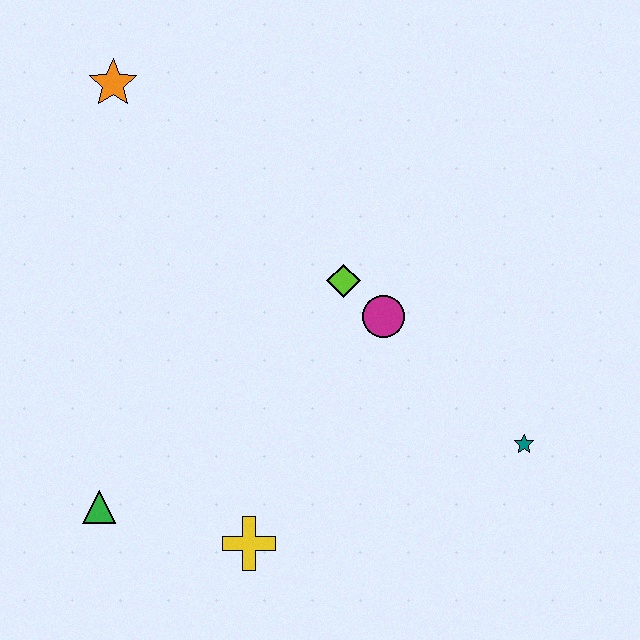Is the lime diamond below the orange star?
Yes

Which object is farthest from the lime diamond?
The green triangle is farthest from the lime diamond.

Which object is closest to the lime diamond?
The magenta circle is closest to the lime diamond.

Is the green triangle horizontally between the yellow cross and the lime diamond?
No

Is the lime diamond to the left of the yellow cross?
No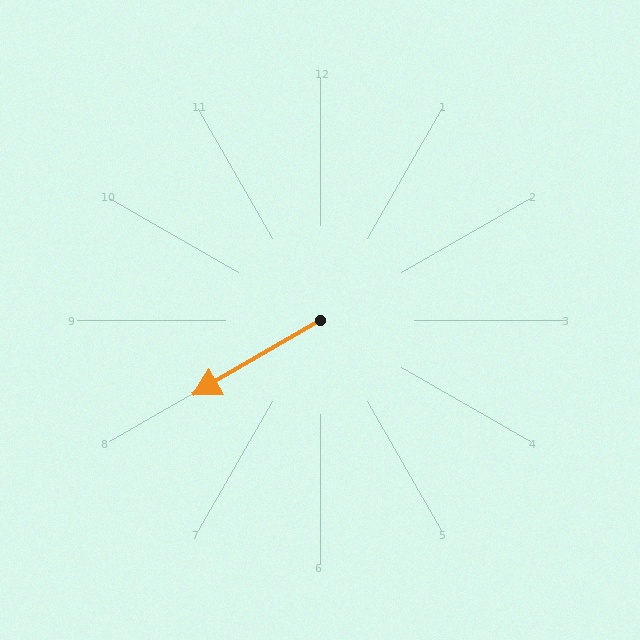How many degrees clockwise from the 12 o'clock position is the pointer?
Approximately 240 degrees.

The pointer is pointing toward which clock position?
Roughly 8 o'clock.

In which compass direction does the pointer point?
Southwest.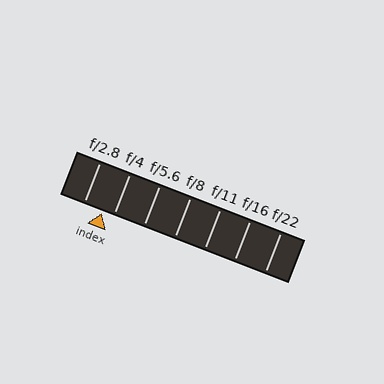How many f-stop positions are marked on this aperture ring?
There are 7 f-stop positions marked.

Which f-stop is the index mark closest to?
The index mark is closest to f/4.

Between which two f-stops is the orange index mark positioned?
The index mark is between f/2.8 and f/4.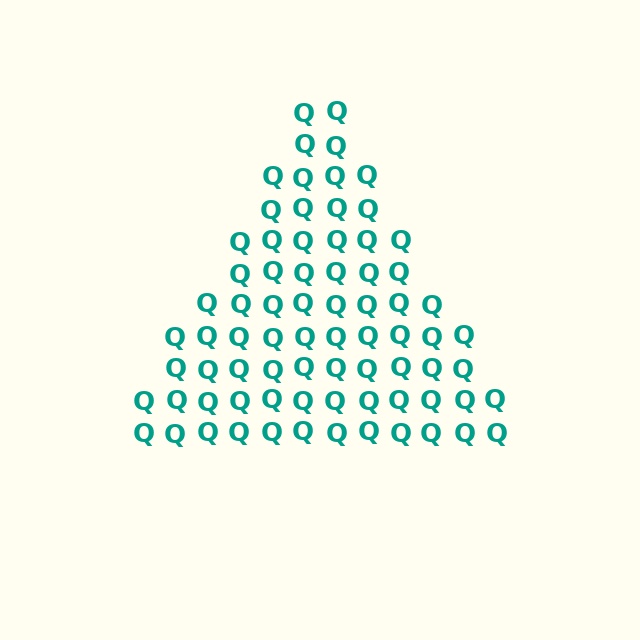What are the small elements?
The small elements are letter Q's.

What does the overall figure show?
The overall figure shows a triangle.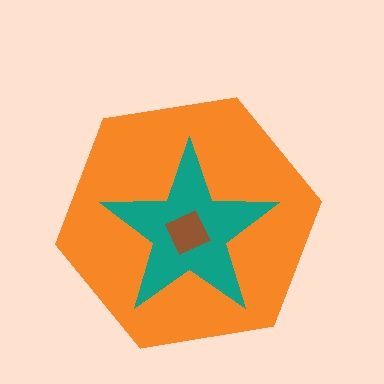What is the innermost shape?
The brown diamond.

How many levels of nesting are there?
3.